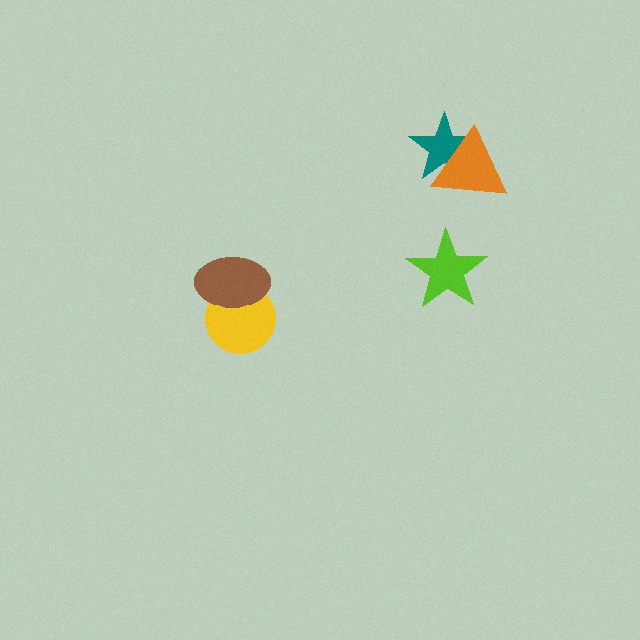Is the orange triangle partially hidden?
No, no other shape covers it.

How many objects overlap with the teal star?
1 object overlaps with the teal star.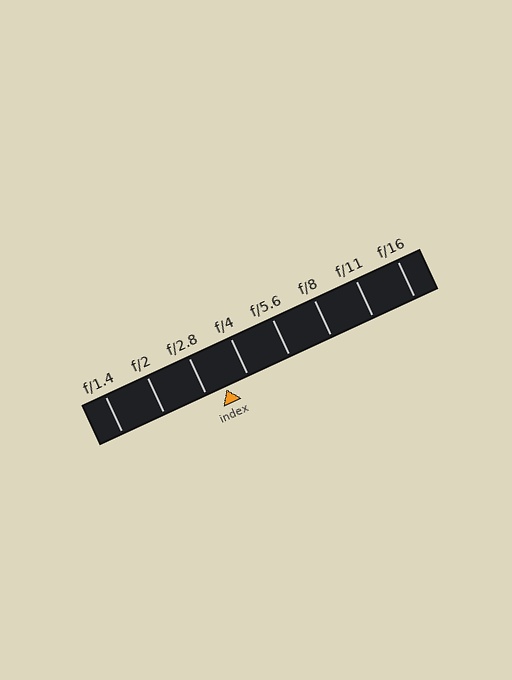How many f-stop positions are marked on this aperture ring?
There are 8 f-stop positions marked.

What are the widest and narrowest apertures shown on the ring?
The widest aperture shown is f/1.4 and the narrowest is f/16.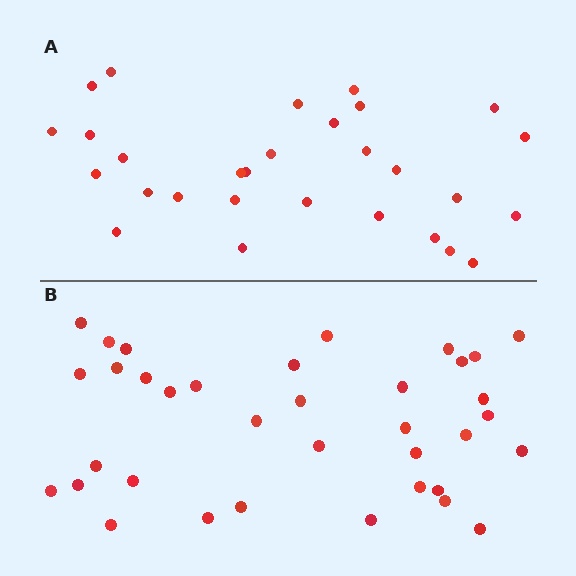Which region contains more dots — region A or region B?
Region B (the bottom region) has more dots.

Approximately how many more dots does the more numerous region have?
Region B has roughly 8 or so more dots than region A.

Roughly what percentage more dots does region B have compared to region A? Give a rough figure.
About 25% more.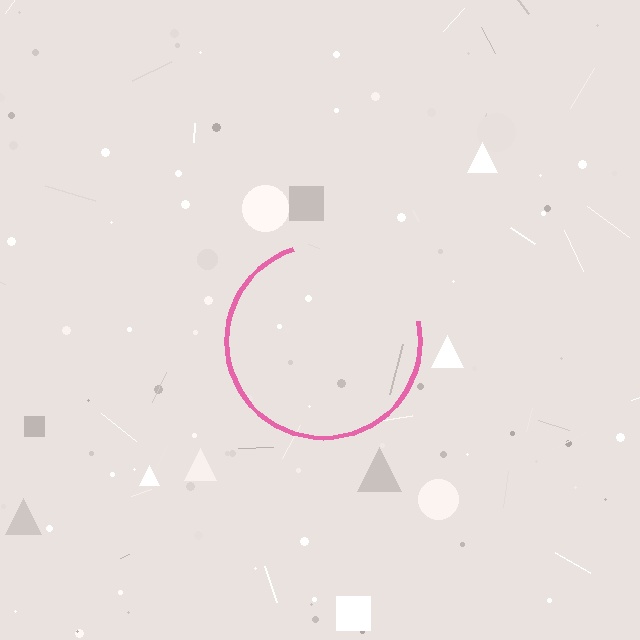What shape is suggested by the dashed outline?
The dashed outline suggests a circle.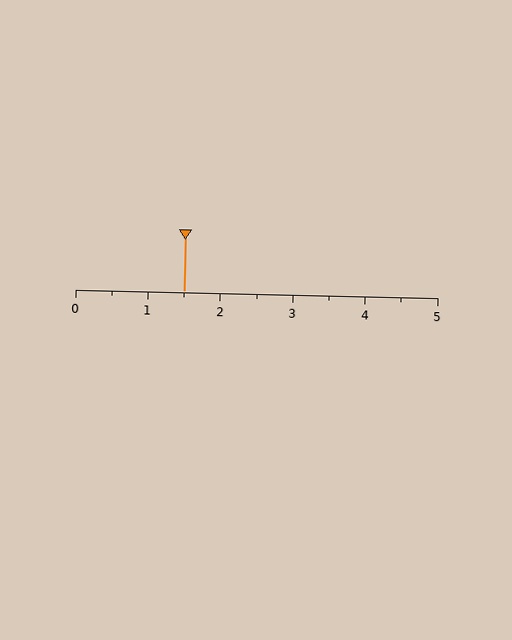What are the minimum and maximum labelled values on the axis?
The axis runs from 0 to 5.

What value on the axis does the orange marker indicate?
The marker indicates approximately 1.5.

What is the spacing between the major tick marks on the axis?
The major ticks are spaced 1 apart.